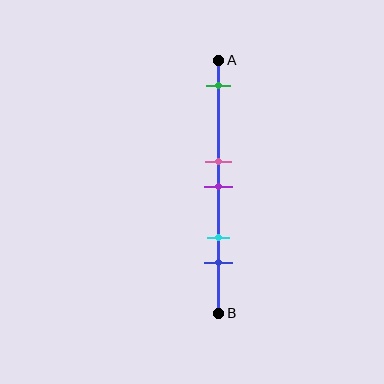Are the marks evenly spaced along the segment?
No, the marks are not evenly spaced.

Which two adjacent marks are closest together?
The pink and purple marks are the closest adjacent pair.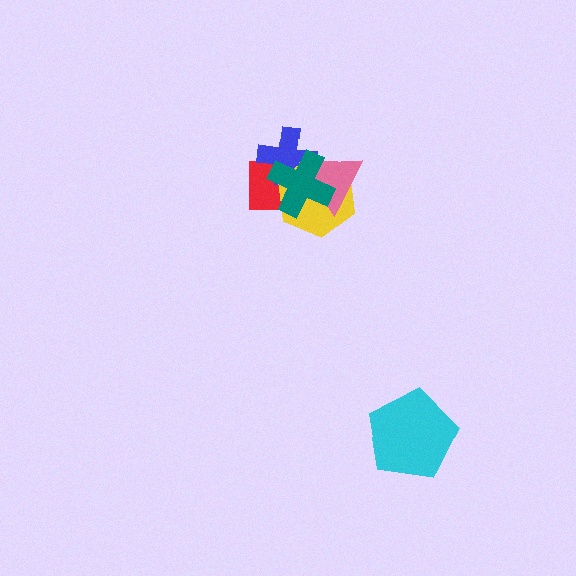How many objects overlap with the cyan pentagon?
0 objects overlap with the cyan pentagon.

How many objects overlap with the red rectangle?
4 objects overlap with the red rectangle.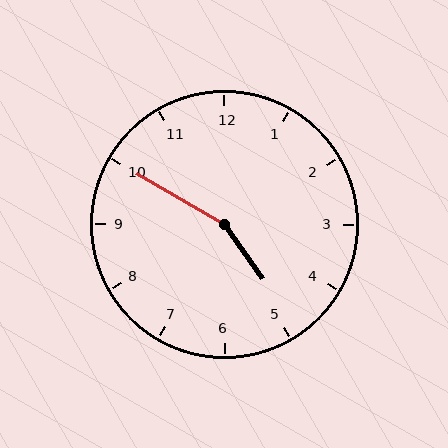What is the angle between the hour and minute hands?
Approximately 155 degrees.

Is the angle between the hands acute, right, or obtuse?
It is obtuse.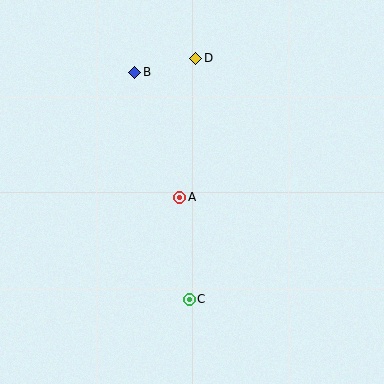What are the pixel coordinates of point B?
Point B is at (135, 72).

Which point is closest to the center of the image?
Point A at (180, 197) is closest to the center.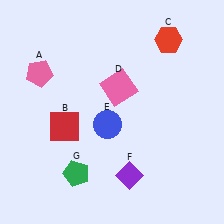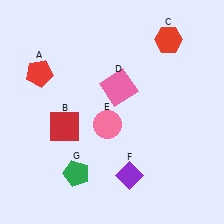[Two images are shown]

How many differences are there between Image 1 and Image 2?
There are 2 differences between the two images.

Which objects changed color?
A changed from pink to red. E changed from blue to pink.